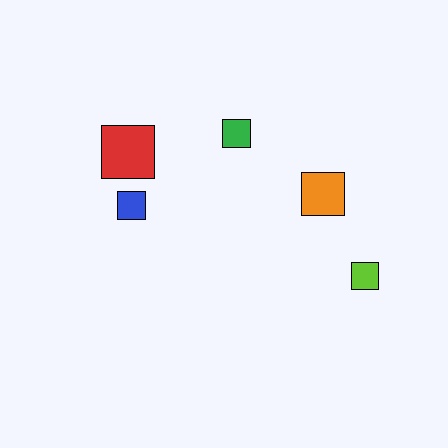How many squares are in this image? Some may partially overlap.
There are 5 squares.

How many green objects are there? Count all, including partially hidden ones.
There is 1 green object.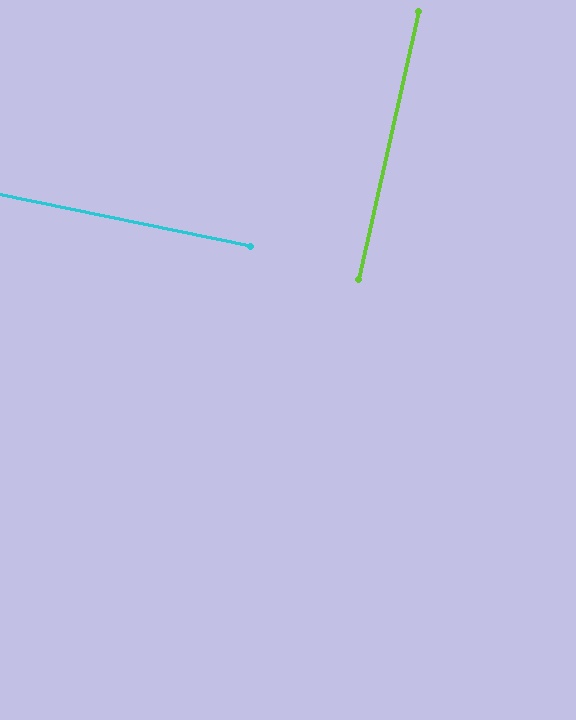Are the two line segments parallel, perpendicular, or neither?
Perpendicular — they meet at approximately 89°.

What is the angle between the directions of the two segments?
Approximately 89 degrees.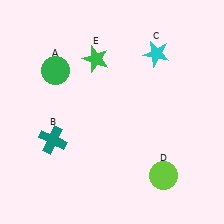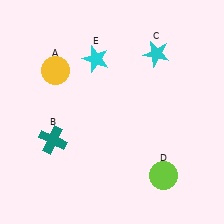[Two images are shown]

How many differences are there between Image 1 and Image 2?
There are 2 differences between the two images.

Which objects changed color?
A changed from green to yellow. E changed from green to cyan.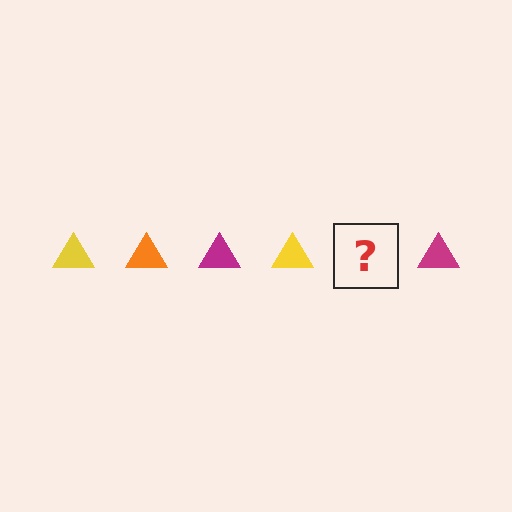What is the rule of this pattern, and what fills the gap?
The rule is that the pattern cycles through yellow, orange, magenta triangles. The gap should be filled with an orange triangle.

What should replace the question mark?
The question mark should be replaced with an orange triangle.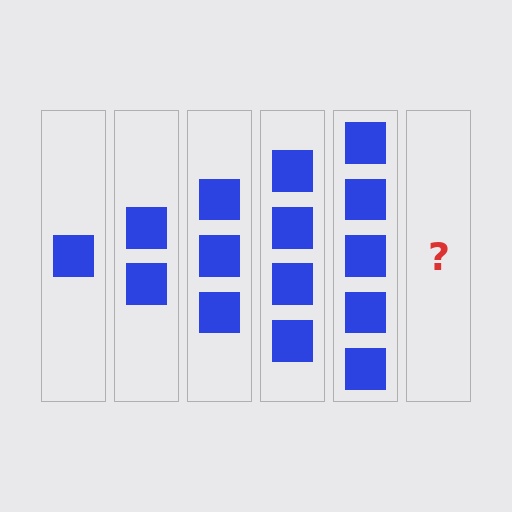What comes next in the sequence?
The next element should be 6 squares.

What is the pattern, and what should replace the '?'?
The pattern is that each step adds one more square. The '?' should be 6 squares.